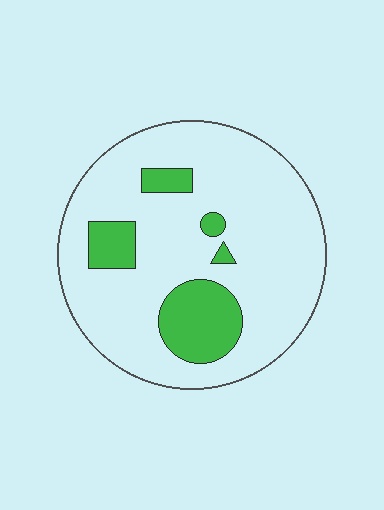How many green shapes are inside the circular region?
5.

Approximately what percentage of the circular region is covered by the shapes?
Approximately 20%.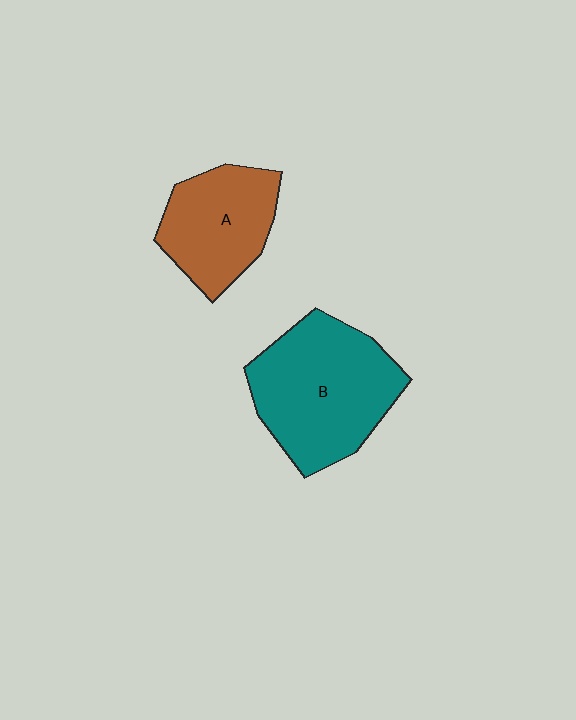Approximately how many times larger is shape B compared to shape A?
Approximately 1.5 times.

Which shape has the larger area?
Shape B (teal).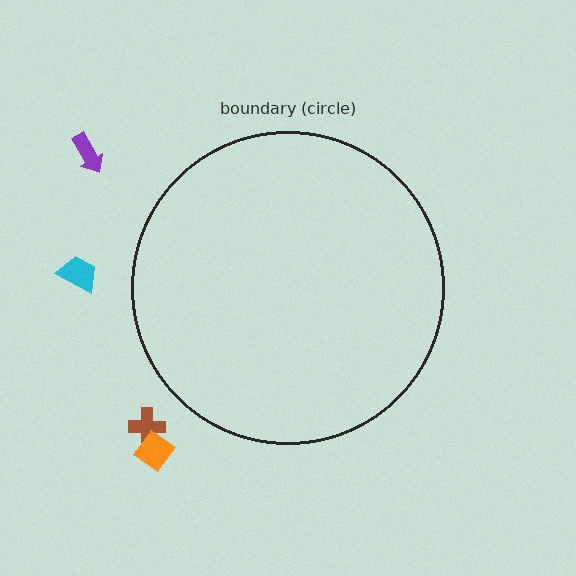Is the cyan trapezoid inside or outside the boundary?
Outside.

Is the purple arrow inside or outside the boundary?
Outside.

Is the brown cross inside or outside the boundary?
Outside.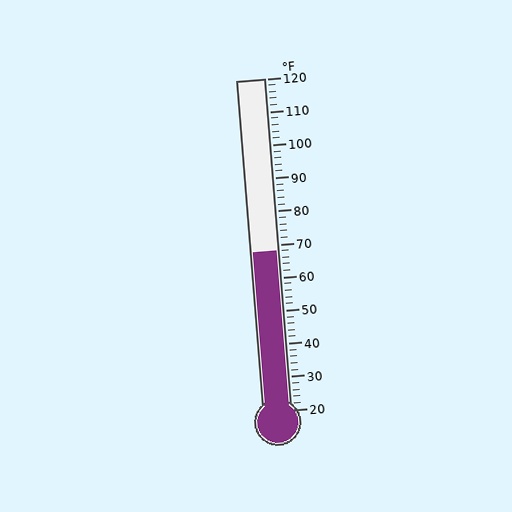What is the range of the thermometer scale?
The thermometer scale ranges from 20°F to 120°F.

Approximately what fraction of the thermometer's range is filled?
The thermometer is filled to approximately 50% of its range.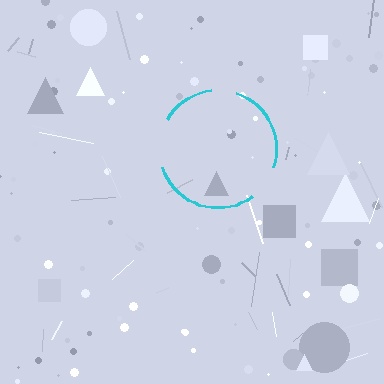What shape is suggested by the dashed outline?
The dashed outline suggests a circle.